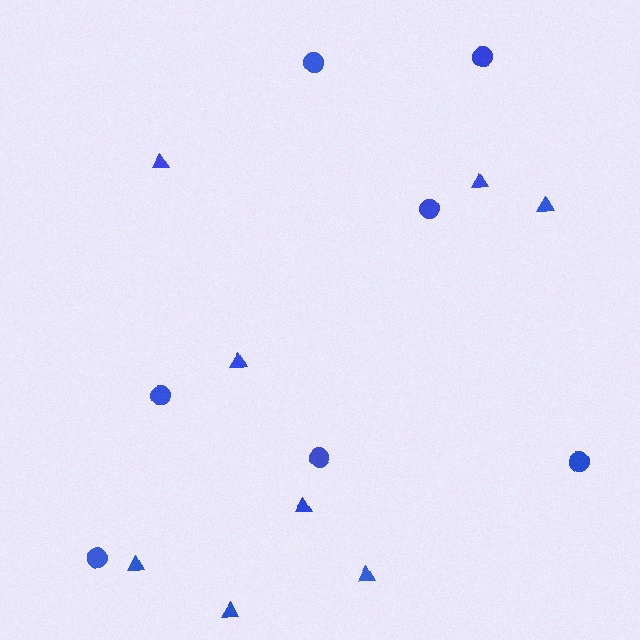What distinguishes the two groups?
There are 2 groups: one group of triangles (8) and one group of circles (7).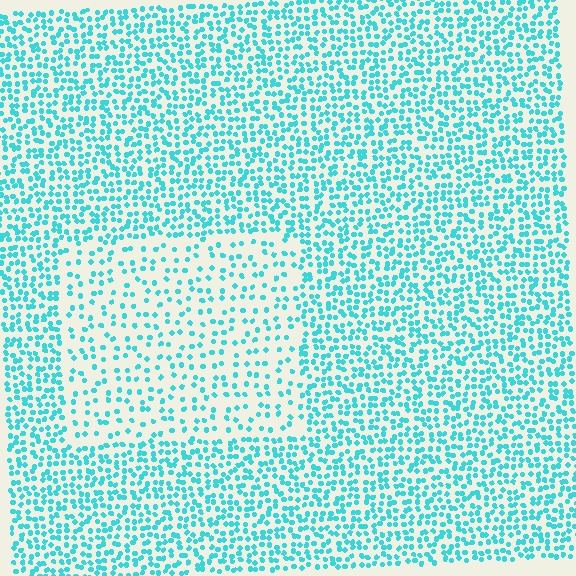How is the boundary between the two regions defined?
The boundary is defined by a change in element density (approximately 2.1x ratio). All elements are the same color, size, and shape.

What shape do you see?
I see a rectangle.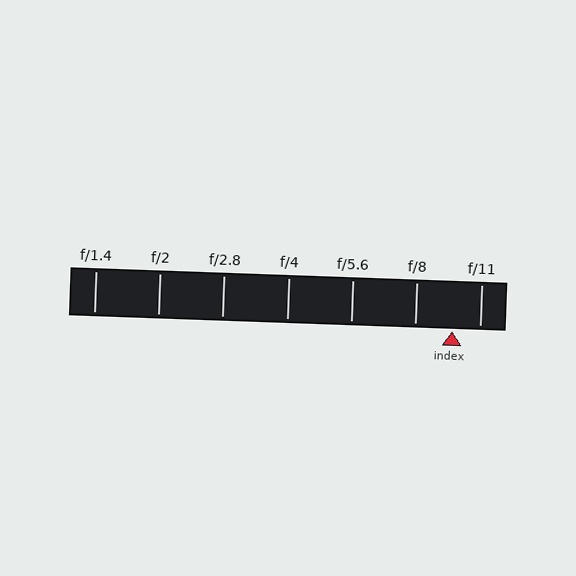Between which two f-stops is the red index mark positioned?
The index mark is between f/8 and f/11.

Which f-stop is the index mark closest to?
The index mark is closest to f/11.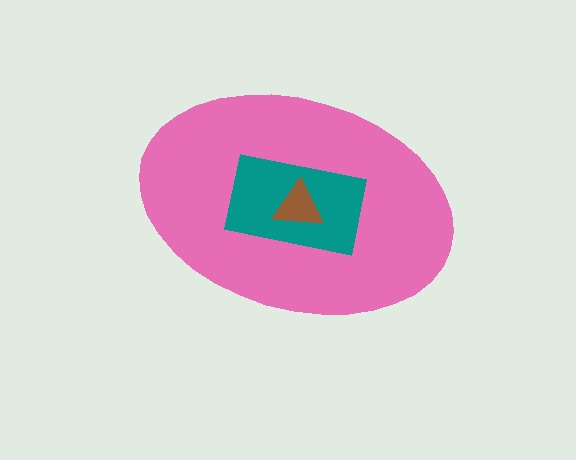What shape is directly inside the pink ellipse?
The teal rectangle.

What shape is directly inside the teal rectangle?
The brown triangle.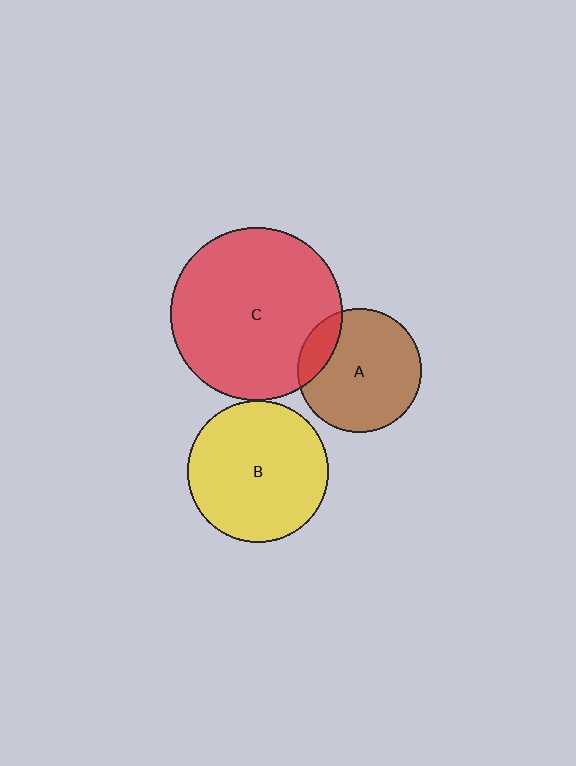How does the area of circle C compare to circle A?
Approximately 1.9 times.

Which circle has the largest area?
Circle C (red).